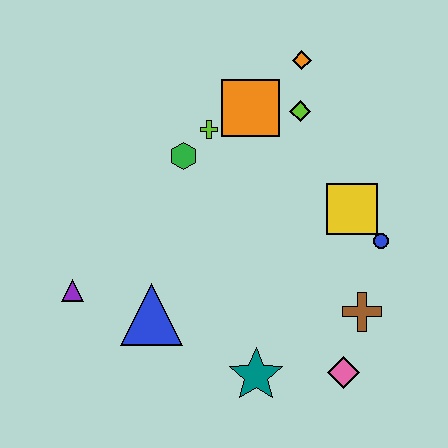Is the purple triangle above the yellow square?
No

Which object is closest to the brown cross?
The pink diamond is closest to the brown cross.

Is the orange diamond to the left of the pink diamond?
Yes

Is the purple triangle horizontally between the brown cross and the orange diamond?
No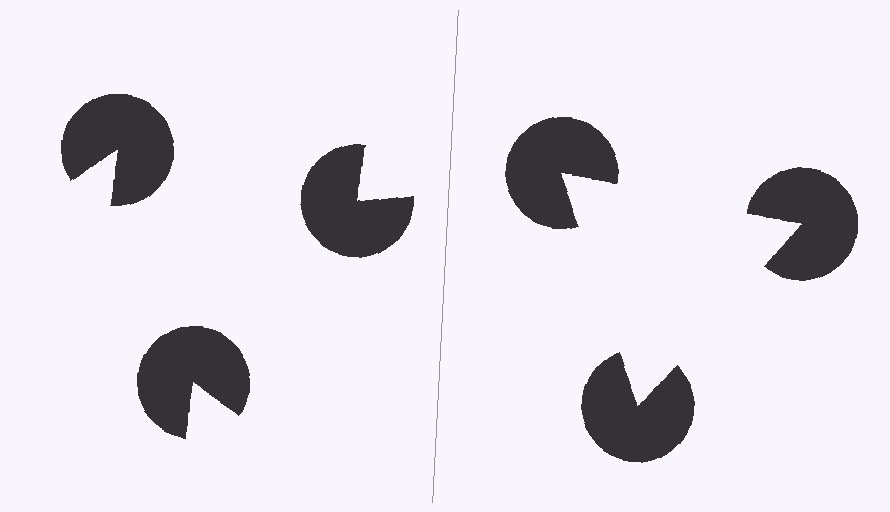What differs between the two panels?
The pac-man discs are positioned identically on both sides; only the wedge orientations differ. On the right they align to a triangle; on the left they are misaligned.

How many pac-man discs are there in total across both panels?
6 — 3 on each side.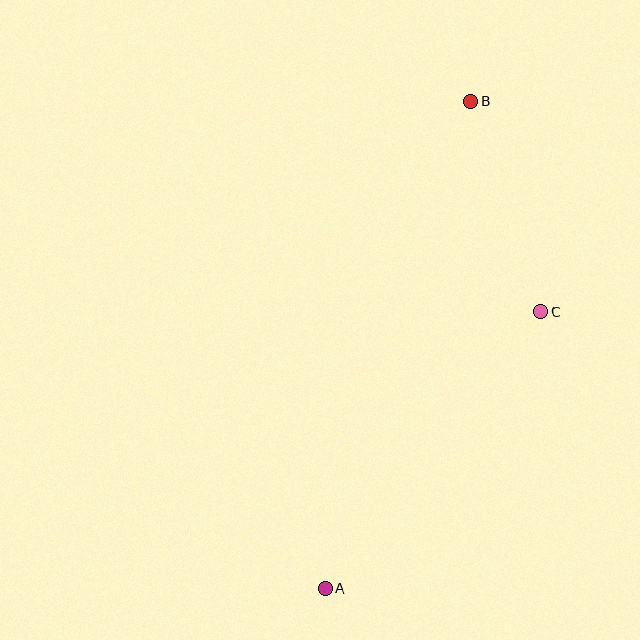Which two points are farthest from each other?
Points A and B are farthest from each other.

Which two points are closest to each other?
Points B and C are closest to each other.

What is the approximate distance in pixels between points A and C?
The distance between A and C is approximately 351 pixels.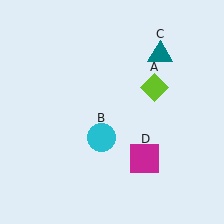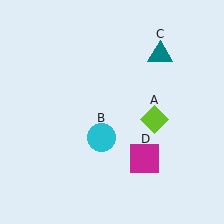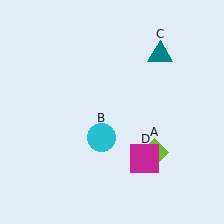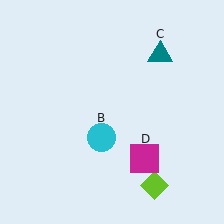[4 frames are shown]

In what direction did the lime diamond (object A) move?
The lime diamond (object A) moved down.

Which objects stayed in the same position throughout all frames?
Cyan circle (object B) and teal triangle (object C) and magenta square (object D) remained stationary.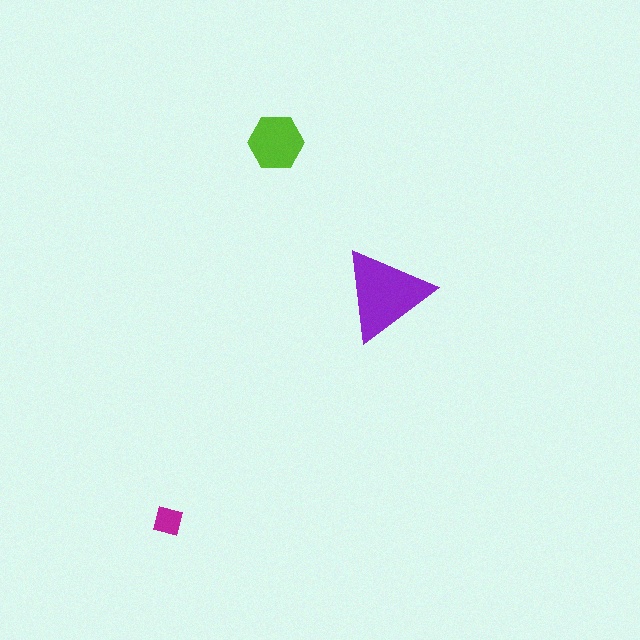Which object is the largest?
The purple triangle.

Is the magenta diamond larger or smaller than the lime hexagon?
Smaller.